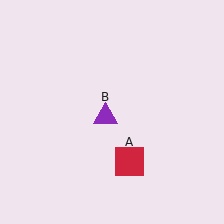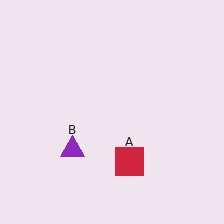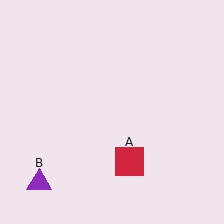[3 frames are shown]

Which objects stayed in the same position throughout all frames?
Red square (object A) remained stationary.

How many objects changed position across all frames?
1 object changed position: purple triangle (object B).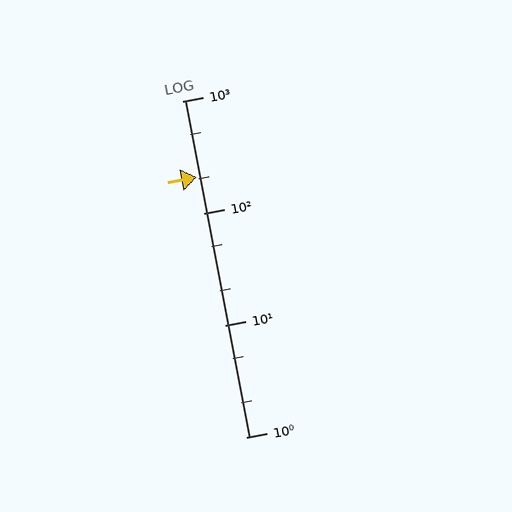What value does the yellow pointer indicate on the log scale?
The pointer indicates approximately 210.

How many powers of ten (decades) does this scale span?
The scale spans 3 decades, from 1 to 1000.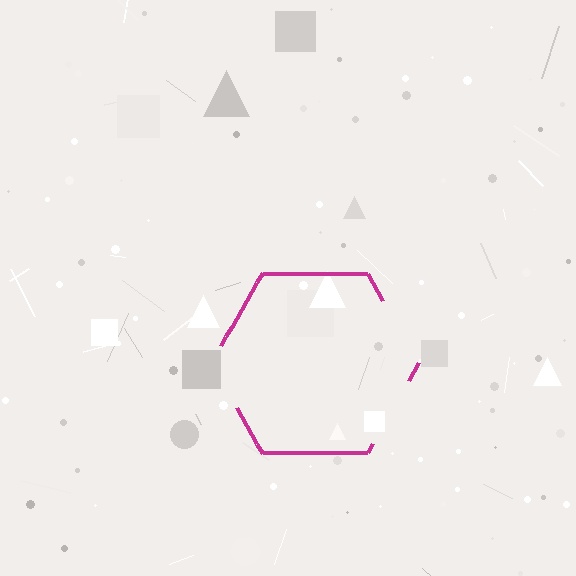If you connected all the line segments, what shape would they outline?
They would outline a hexagon.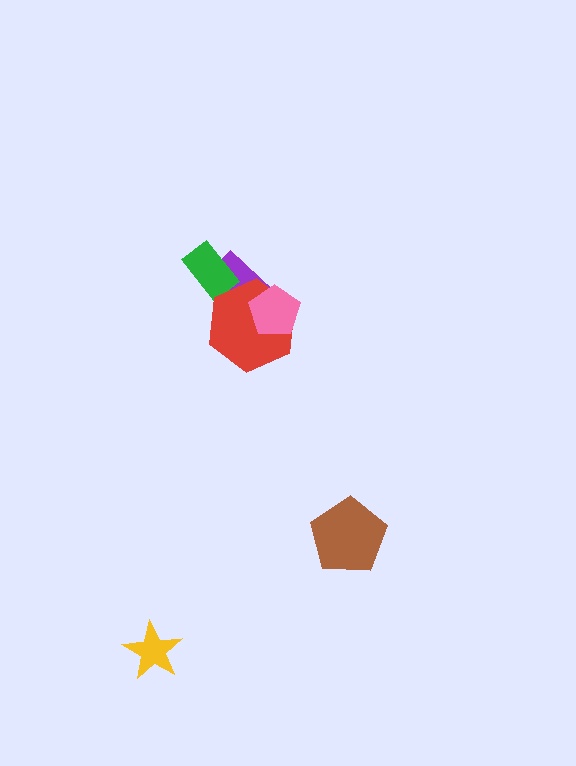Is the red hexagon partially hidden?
Yes, it is partially covered by another shape.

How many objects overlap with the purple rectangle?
3 objects overlap with the purple rectangle.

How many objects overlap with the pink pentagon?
2 objects overlap with the pink pentagon.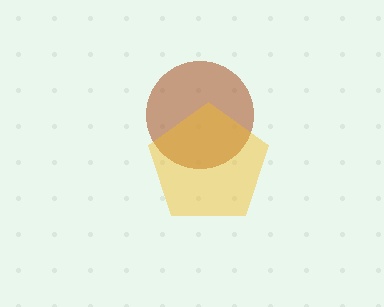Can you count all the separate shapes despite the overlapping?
Yes, there are 2 separate shapes.